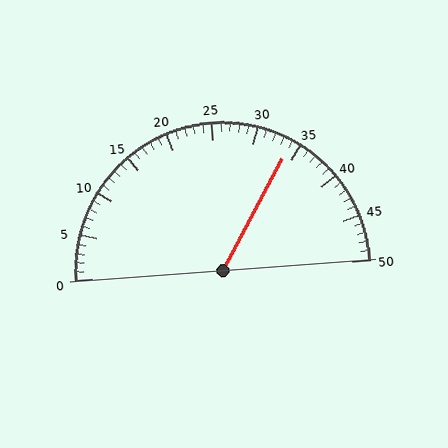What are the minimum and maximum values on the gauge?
The gauge ranges from 0 to 50.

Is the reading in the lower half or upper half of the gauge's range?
The reading is in the upper half of the range (0 to 50).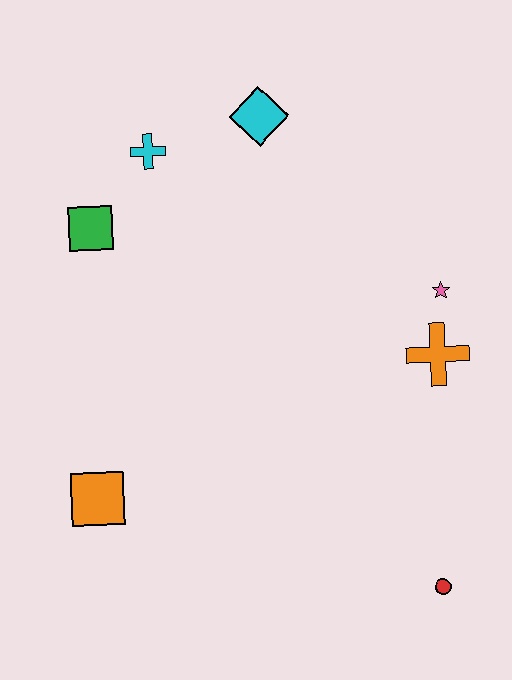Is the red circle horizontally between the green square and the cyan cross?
No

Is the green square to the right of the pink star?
No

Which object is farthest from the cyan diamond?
The red circle is farthest from the cyan diamond.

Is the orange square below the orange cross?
Yes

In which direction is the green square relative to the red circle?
The green square is above the red circle.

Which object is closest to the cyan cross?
The green square is closest to the cyan cross.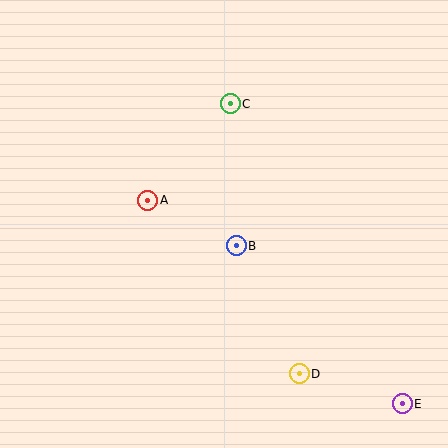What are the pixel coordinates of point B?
Point B is at (236, 246).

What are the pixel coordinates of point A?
Point A is at (148, 200).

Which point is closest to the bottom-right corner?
Point E is closest to the bottom-right corner.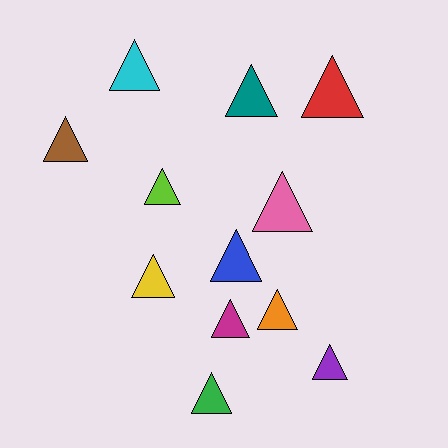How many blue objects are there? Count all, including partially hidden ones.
There is 1 blue object.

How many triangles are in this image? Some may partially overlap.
There are 12 triangles.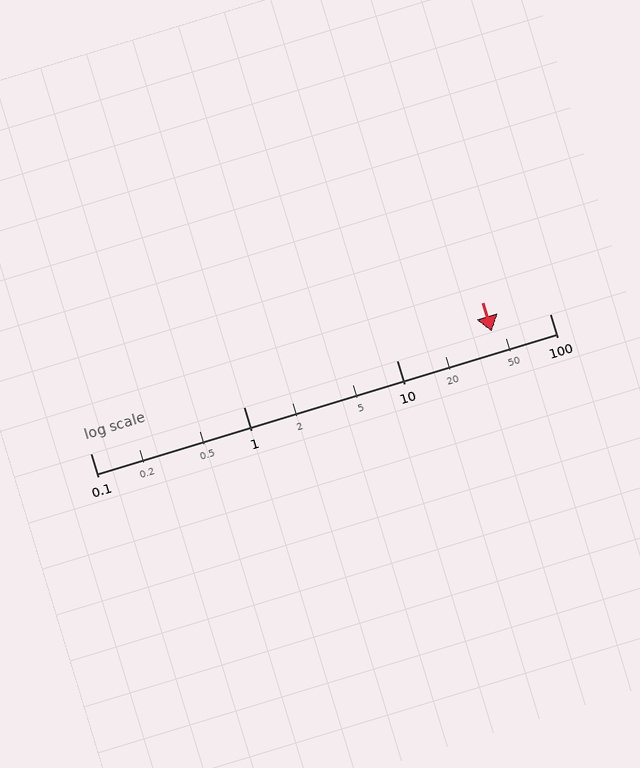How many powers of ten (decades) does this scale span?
The scale spans 3 decades, from 0.1 to 100.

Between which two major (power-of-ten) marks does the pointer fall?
The pointer is between 10 and 100.